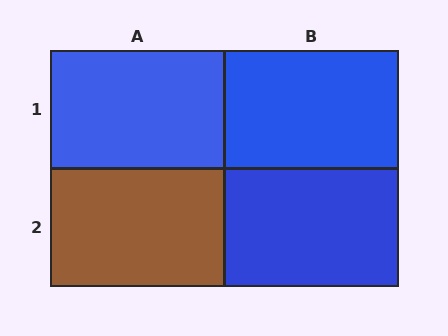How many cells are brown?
1 cell is brown.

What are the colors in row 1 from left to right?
Blue, blue.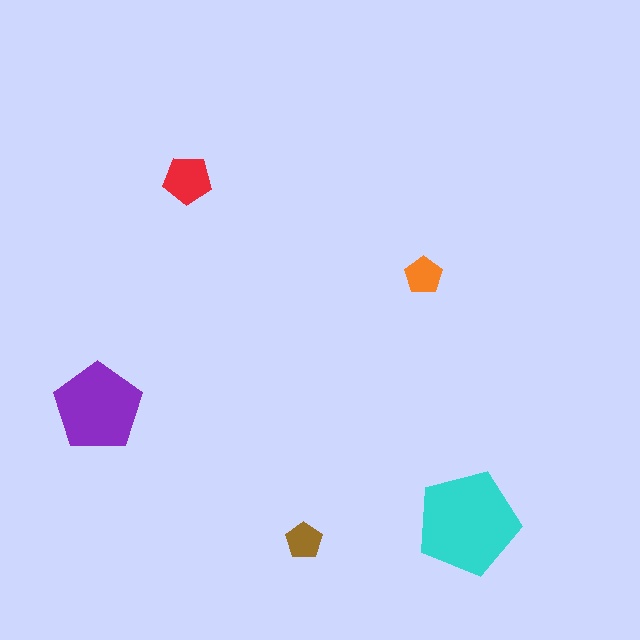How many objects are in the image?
There are 5 objects in the image.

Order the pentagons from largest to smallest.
the cyan one, the purple one, the red one, the orange one, the brown one.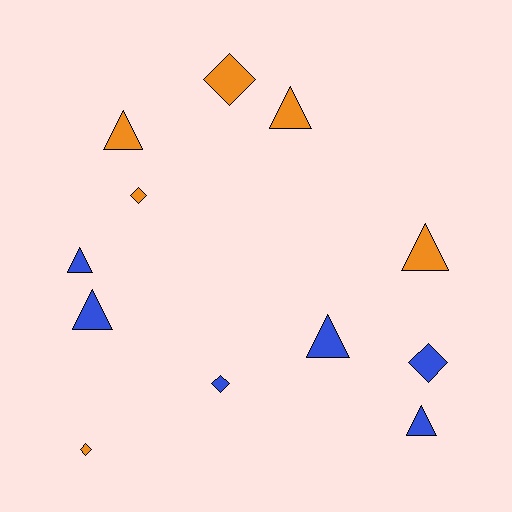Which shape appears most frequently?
Triangle, with 7 objects.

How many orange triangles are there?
There are 3 orange triangles.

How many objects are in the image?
There are 12 objects.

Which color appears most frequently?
Blue, with 6 objects.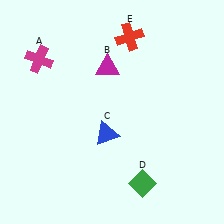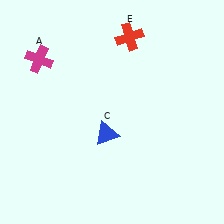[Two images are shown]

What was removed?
The green diamond (D), the magenta triangle (B) were removed in Image 2.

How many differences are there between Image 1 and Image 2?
There are 2 differences between the two images.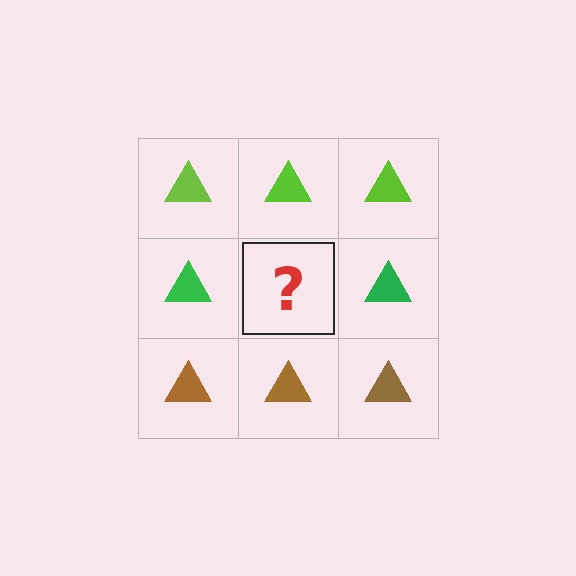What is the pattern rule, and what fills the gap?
The rule is that each row has a consistent color. The gap should be filled with a green triangle.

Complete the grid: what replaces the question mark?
The question mark should be replaced with a green triangle.